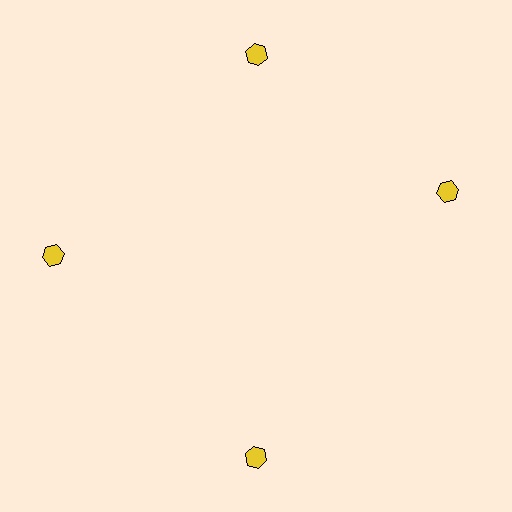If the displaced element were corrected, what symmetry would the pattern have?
It would have 4-fold rotational symmetry — the pattern would map onto itself every 90 degrees.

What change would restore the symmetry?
The symmetry would be restored by rotating it back into even spacing with its neighbors so that all 4 hexagons sit at equal angles and equal distance from the center.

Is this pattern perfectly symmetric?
No. The 4 yellow hexagons are arranged in a ring, but one element near the 3 o'clock position is rotated out of alignment along the ring, breaking the 4-fold rotational symmetry.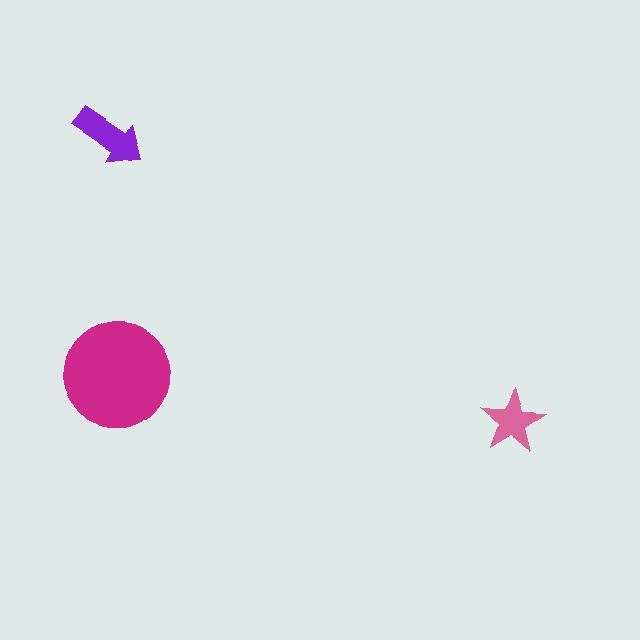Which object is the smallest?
The pink star.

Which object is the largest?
The magenta circle.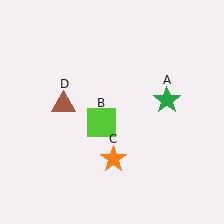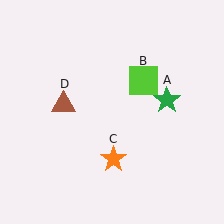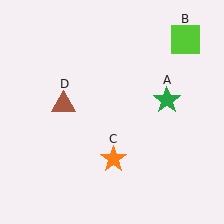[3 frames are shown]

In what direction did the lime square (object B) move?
The lime square (object B) moved up and to the right.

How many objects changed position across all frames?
1 object changed position: lime square (object B).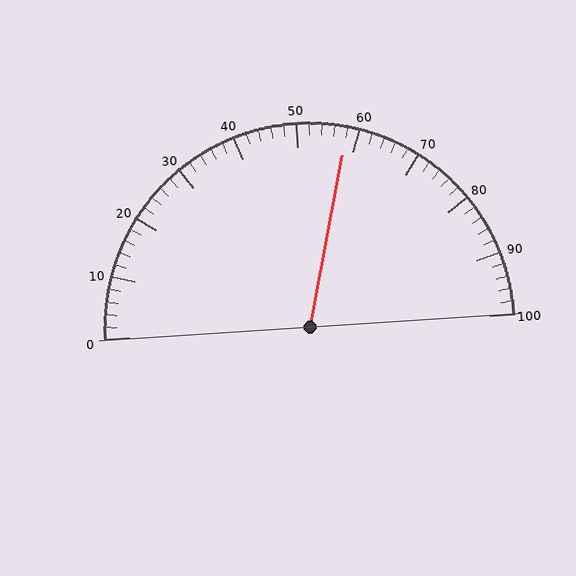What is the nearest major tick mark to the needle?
The nearest major tick mark is 60.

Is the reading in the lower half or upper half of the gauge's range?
The reading is in the upper half of the range (0 to 100).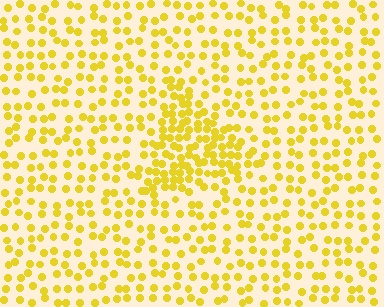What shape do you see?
I see a triangle.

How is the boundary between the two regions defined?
The boundary is defined by a change in element density (approximately 2.1x ratio). All elements are the same color, size, and shape.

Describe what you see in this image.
The image contains small yellow elements arranged at two different densities. A triangle-shaped region is visible where the elements are more densely packed than the surrounding area.